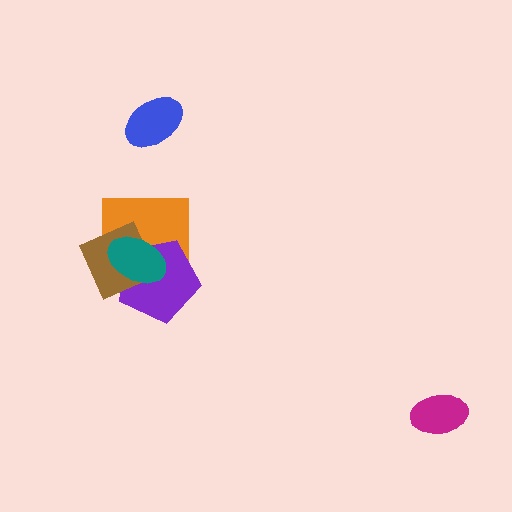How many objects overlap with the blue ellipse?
0 objects overlap with the blue ellipse.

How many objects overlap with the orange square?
3 objects overlap with the orange square.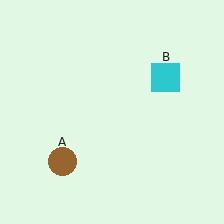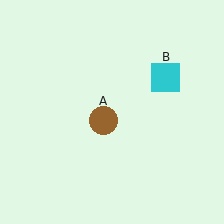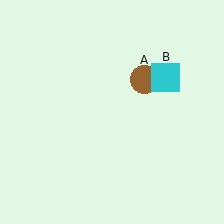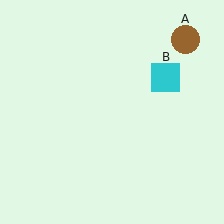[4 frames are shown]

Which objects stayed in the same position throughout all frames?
Cyan square (object B) remained stationary.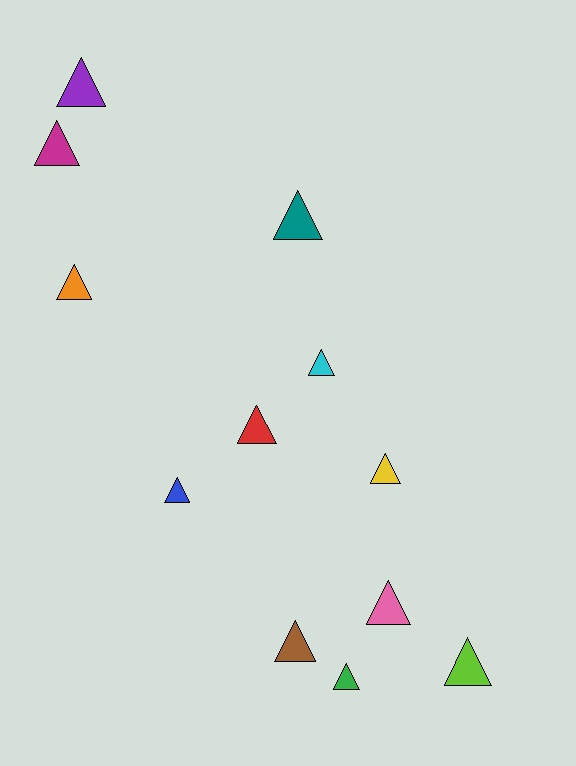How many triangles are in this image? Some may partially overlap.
There are 12 triangles.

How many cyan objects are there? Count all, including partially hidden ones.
There is 1 cyan object.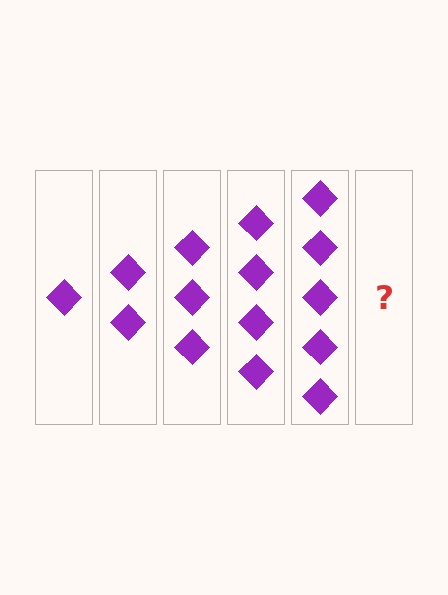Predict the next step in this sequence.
The next step is 6 diamonds.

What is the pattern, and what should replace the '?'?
The pattern is that each step adds one more diamond. The '?' should be 6 diamonds.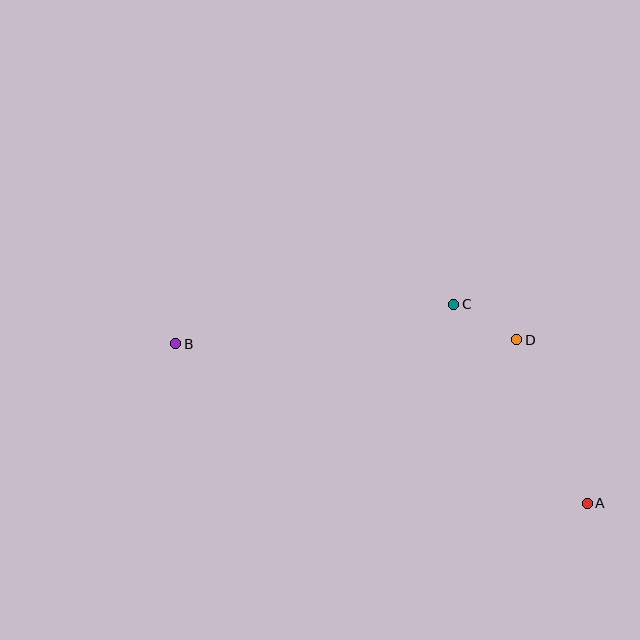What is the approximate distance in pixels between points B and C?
The distance between B and C is approximately 281 pixels.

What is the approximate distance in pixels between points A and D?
The distance between A and D is approximately 178 pixels.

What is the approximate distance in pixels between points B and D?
The distance between B and D is approximately 341 pixels.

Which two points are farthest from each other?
Points A and B are farthest from each other.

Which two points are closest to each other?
Points C and D are closest to each other.